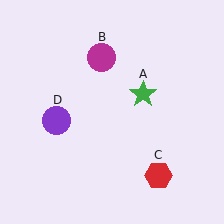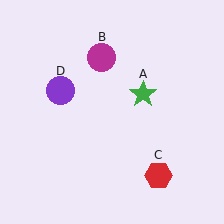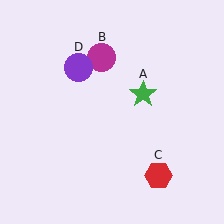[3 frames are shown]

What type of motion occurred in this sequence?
The purple circle (object D) rotated clockwise around the center of the scene.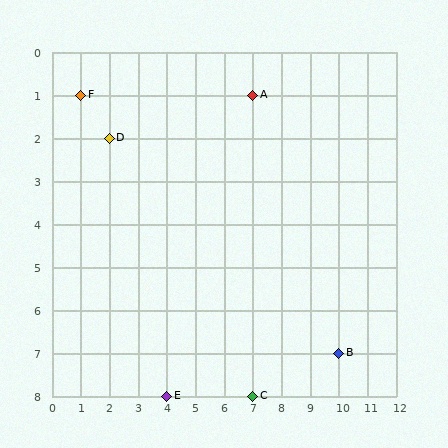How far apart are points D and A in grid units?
Points D and A are 5 columns and 1 row apart (about 5.1 grid units diagonally).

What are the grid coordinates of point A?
Point A is at grid coordinates (7, 1).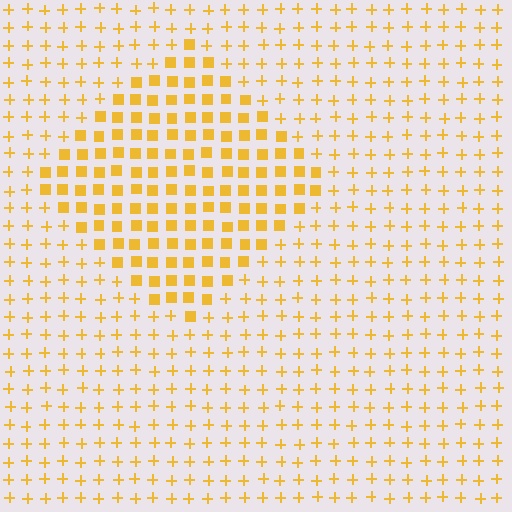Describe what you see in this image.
The image is filled with small yellow elements arranged in a uniform grid. A diamond-shaped region contains squares, while the surrounding area contains plus signs. The boundary is defined purely by the change in element shape.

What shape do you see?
I see a diamond.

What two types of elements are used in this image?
The image uses squares inside the diamond region and plus signs outside it.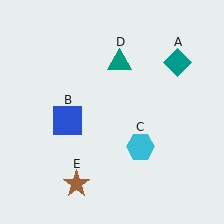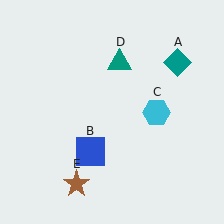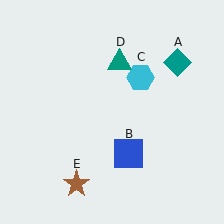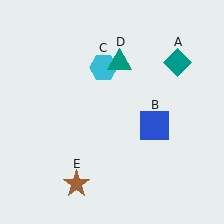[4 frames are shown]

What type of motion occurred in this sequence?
The blue square (object B), cyan hexagon (object C) rotated counterclockwise around the center of the scene.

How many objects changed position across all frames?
2 objects changed position: blue square (object B), cyan hexagon (object C).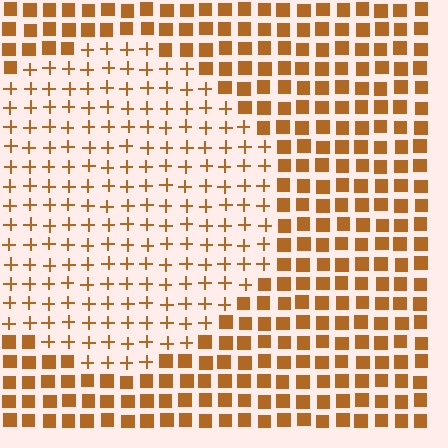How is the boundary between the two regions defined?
The boundary is defined by a change in element shape: plus signs inside vs. squares outside. All elements share the same color and spacing.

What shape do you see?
I see a circle.